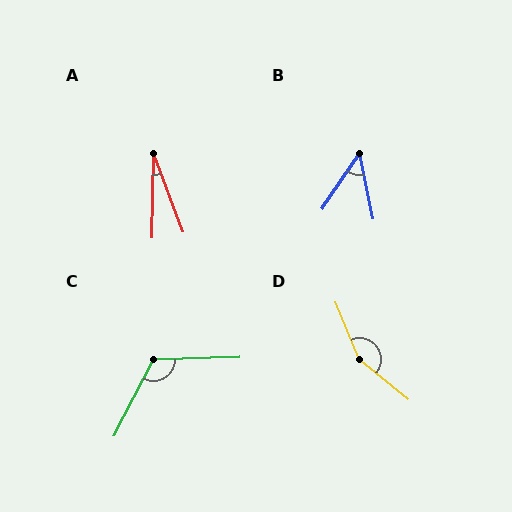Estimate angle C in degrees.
Approximately 119 degrees.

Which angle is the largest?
D, at approximately 151 degrees.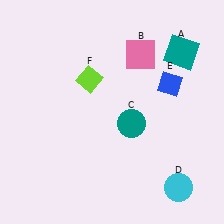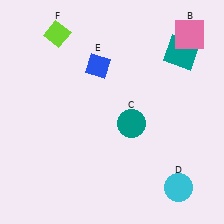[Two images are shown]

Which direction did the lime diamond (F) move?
The lime diamond (F) moved up.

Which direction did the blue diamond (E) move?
The blue diamond (E) moved left.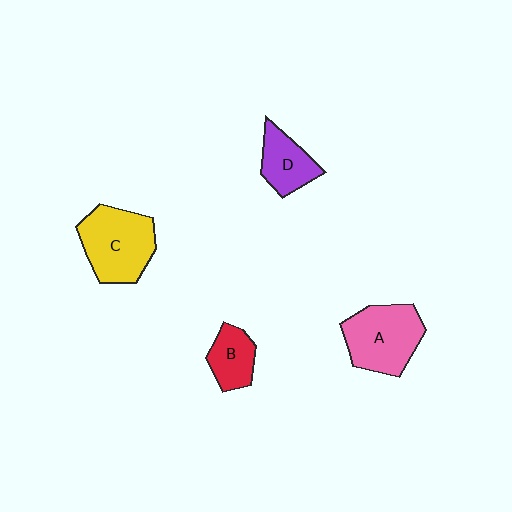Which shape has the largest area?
Shape C (yellow).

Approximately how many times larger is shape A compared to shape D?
Approximately 1.7 times.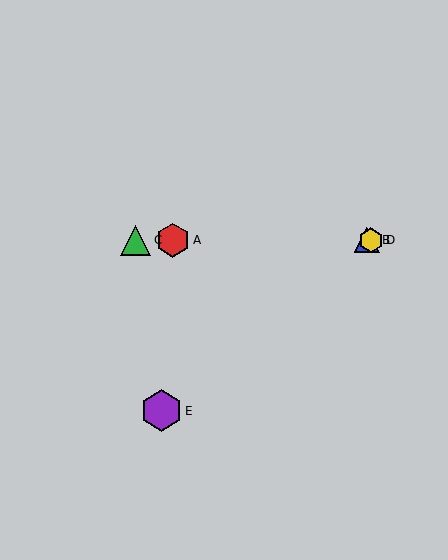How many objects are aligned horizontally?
4 objects (A, B, C, D) are aligned horizontally.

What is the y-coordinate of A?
Object A is at y≈240.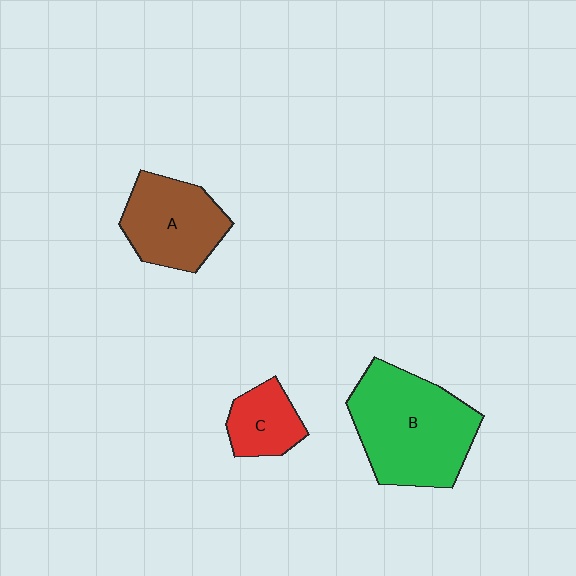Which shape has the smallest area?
Shape C (red).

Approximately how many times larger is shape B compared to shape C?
Approximately 2.6 times.